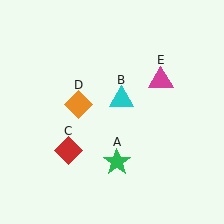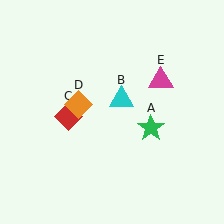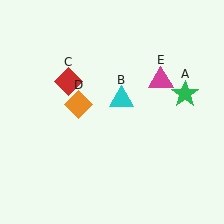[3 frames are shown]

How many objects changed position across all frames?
2 objects changed position: green star (object A), red diamond (object C).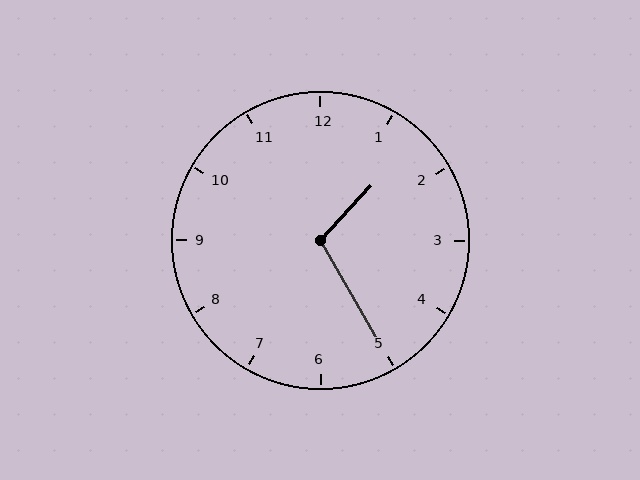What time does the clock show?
1:25.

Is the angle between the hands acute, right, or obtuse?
It is obtuse.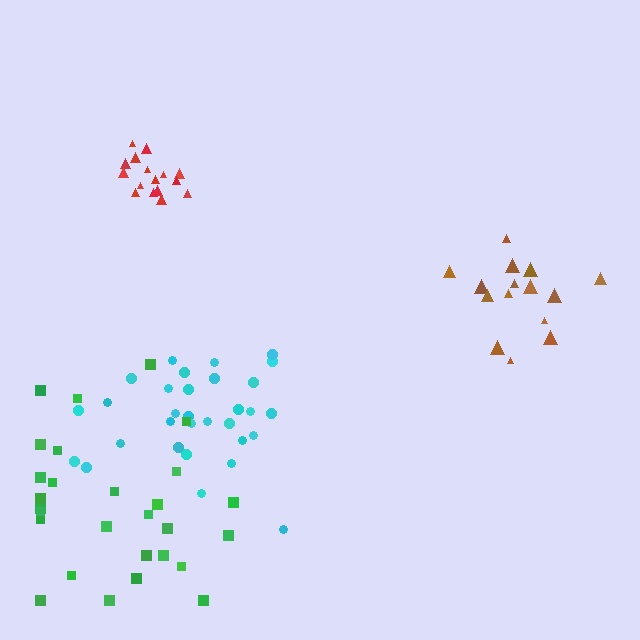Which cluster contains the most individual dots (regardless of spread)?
Cyan (31).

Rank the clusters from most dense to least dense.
red, cyan, green, brown.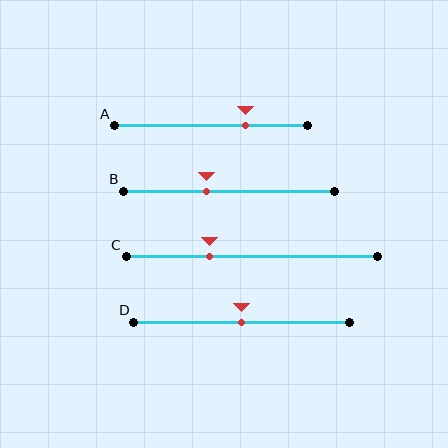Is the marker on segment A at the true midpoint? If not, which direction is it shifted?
No, the marker on segment A is shifted to the right by about 18% of the segment length.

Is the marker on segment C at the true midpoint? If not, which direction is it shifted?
No, the marker on segment C is shifted to the left by about 17% of the segment length.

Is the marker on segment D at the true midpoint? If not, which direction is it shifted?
Yes, the marker on segment D is at the true midpoint.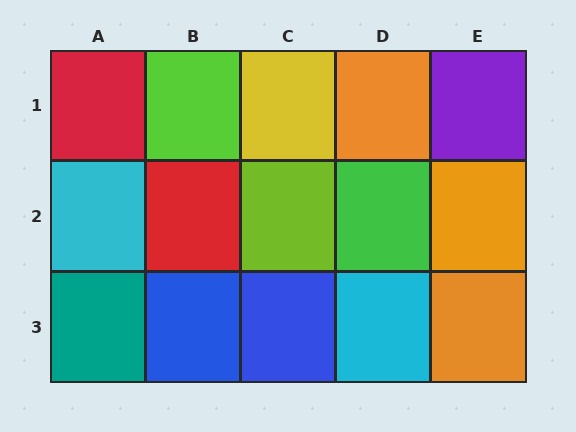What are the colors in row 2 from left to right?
Cyan, red, lime, green, orange.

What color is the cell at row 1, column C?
Yellow.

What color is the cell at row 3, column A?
Teal.